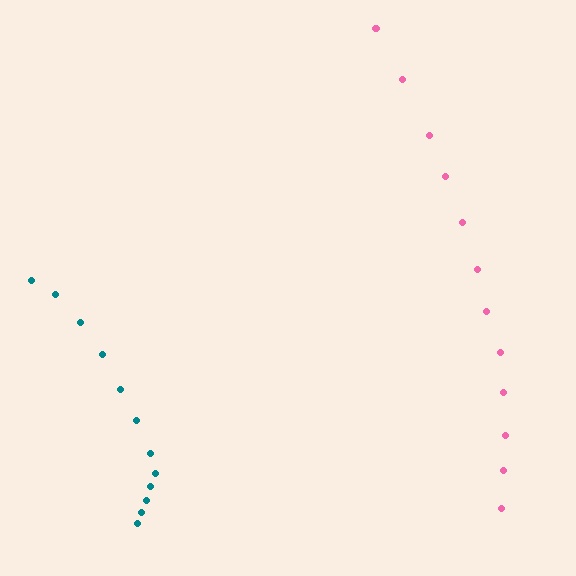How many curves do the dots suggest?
There are 2 distinct paths.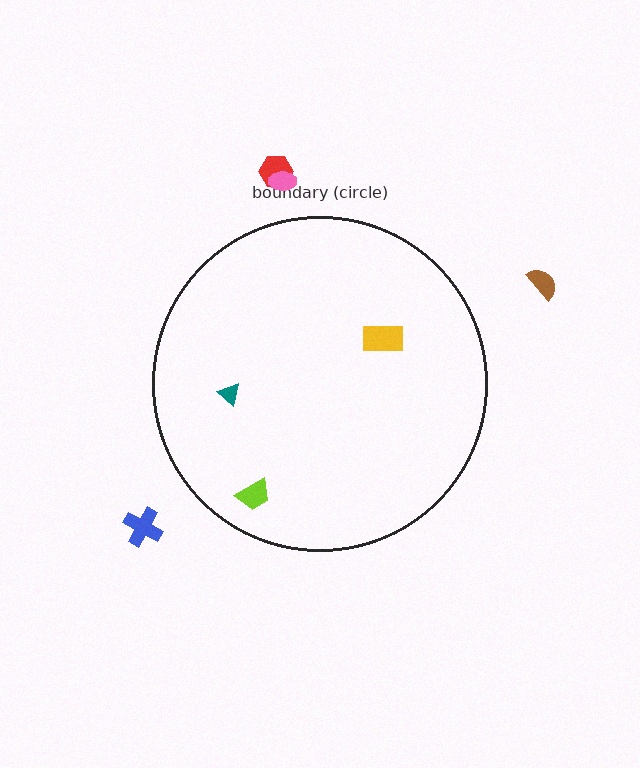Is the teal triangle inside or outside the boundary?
Inside.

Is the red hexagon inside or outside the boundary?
Outside.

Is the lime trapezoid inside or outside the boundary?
Inside.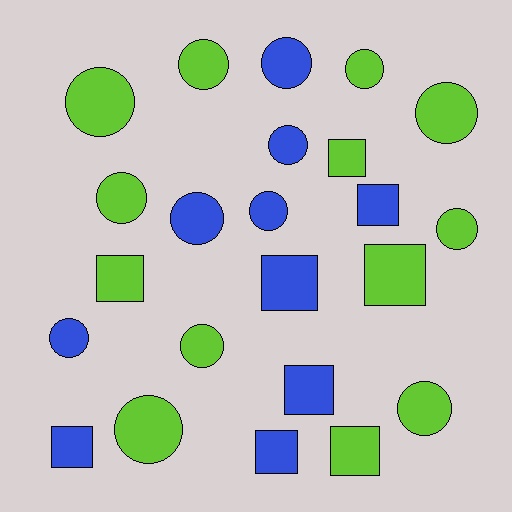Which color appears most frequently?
Lime, with 13 objects.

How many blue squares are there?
There are 5 blue squares.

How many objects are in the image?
There are 23 objects.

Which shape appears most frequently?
Circle, with 14 objects.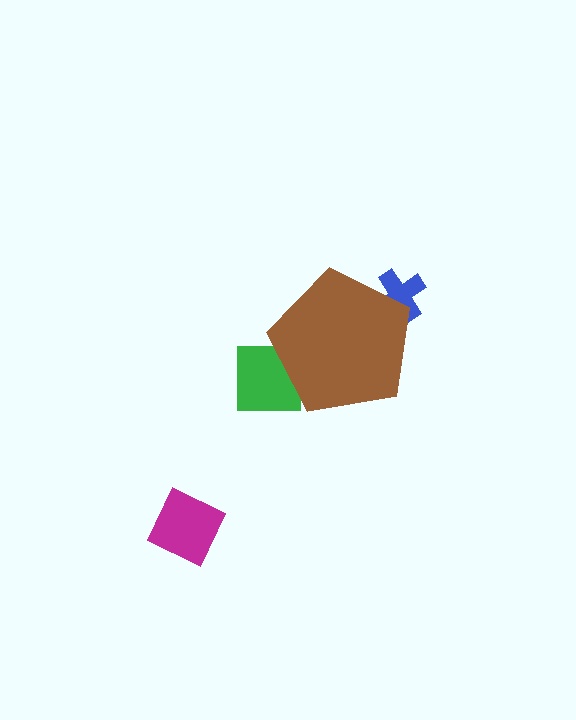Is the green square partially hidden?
Yes, the green square is partially hidden behind the brown pentagon.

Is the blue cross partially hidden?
Yes, the blue cross is partially hidden behind the brown pentagon.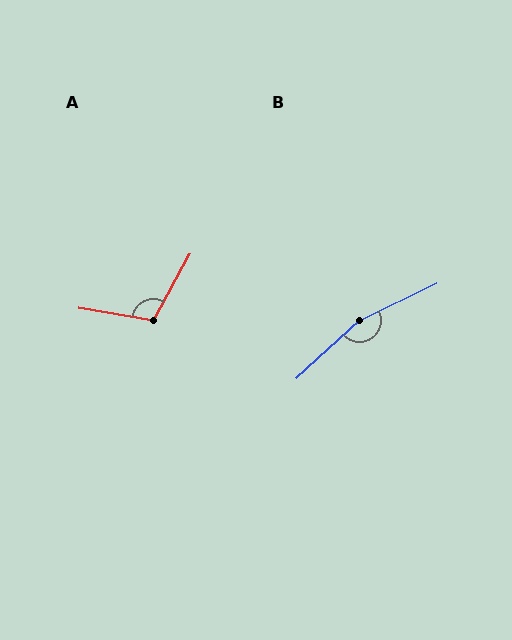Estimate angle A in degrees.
Approximately 109 degrees.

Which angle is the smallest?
A, at approximately 109 degrees.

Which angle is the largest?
B, at approximately 163 degrees.